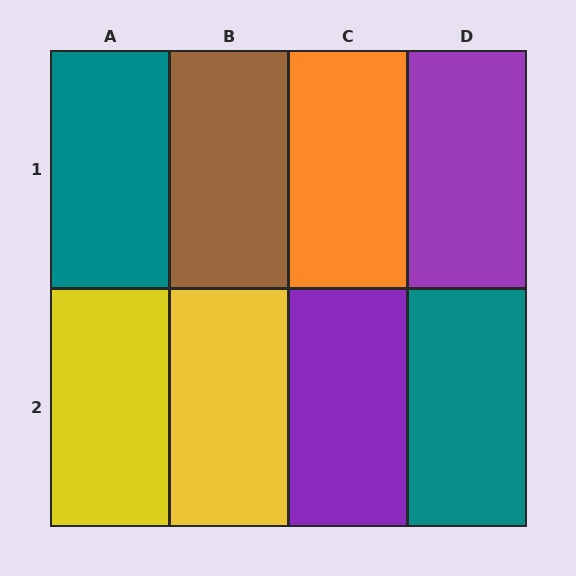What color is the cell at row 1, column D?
Purple.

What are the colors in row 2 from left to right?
Yellow, yellow, purple, teal.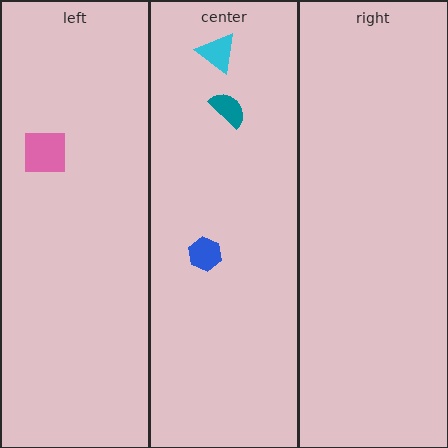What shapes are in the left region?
The pink square.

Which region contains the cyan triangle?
The center region.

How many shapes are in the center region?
3.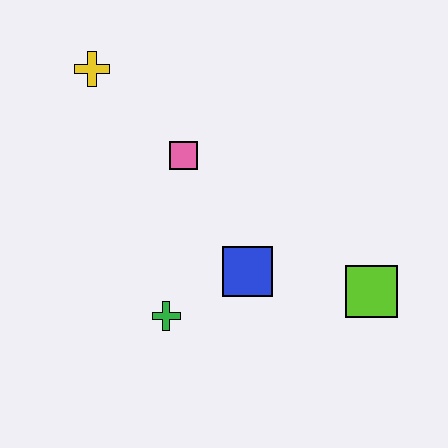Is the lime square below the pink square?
Yes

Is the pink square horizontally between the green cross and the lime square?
Yes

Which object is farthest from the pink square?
The lime square is farthest from the pink square.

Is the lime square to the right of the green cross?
Yes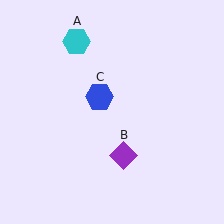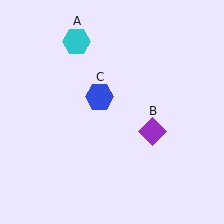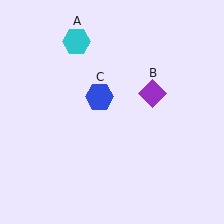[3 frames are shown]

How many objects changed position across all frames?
1 object changed position: purple diamond (object B).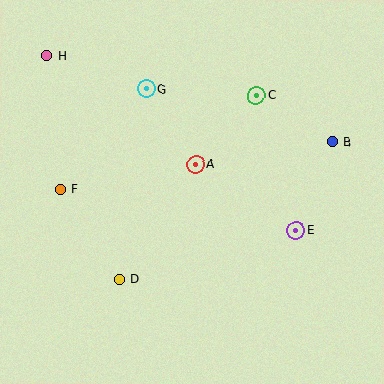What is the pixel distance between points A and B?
The distance between A and B is 138 pixels.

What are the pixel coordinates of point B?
Point B is at (332, 142).